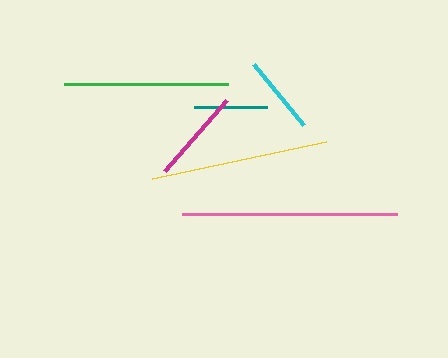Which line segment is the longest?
The pink line is the longest at approximately 214 pixels.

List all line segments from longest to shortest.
From longest to shortest: pink, yellow, green, magenta, cyan, teal.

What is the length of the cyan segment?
The cyan segment is approximately 79 pixels long.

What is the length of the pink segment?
The pink segment is approximately 214 pixels long.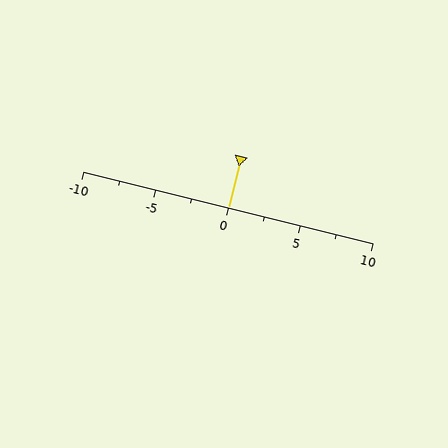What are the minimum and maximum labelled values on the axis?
The axis runs from -10 to 10.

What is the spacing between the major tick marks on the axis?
The major ticks are spaced 5 apart.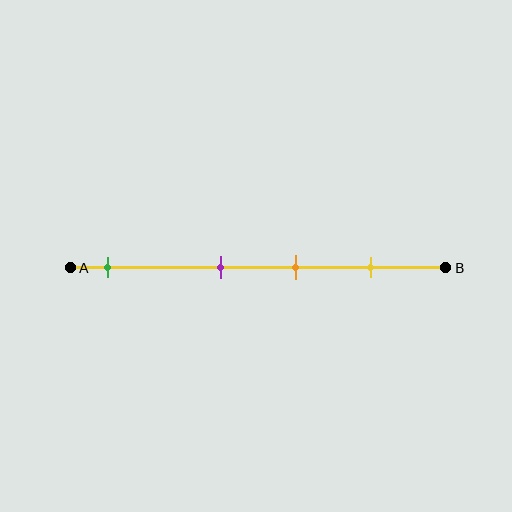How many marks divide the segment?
There are 4 marks dividing the segment.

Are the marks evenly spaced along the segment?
No, the marks are not evenly spaced.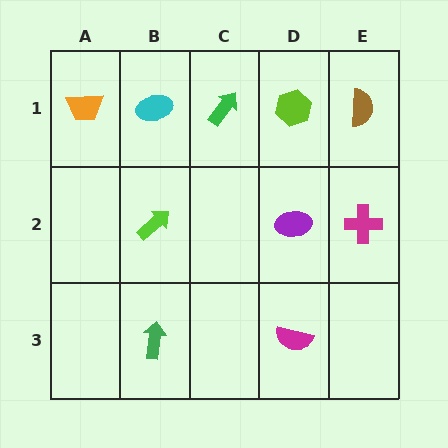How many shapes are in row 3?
2 shapes.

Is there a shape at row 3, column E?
No, that cell is empty.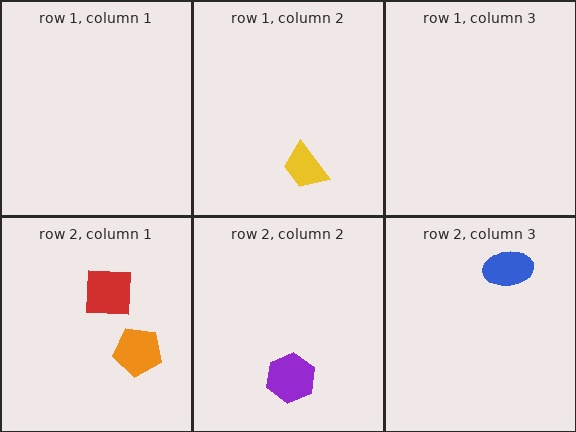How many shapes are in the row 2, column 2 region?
1.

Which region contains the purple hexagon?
The row 2, column 2 region.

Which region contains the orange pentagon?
The row 2, column 1 region.